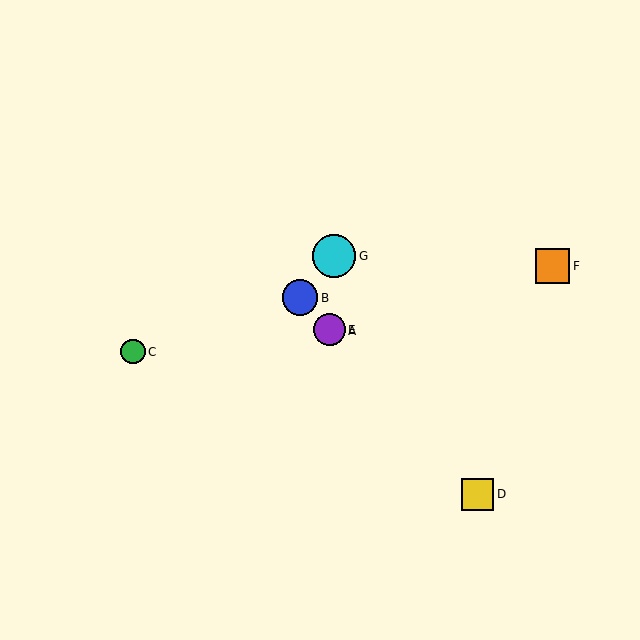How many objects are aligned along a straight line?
4 objects (A, B, D, E) are aligned along a straight line.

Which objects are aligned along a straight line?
Objects A, B, D, E are aligned along a straight line.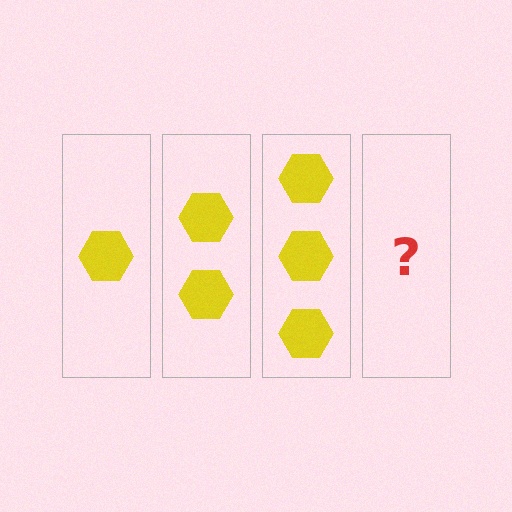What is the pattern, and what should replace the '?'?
The pattern is that each step adds one more hexagon. The '?' should be 4 hexagons.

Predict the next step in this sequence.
The next step is 4 hexagons.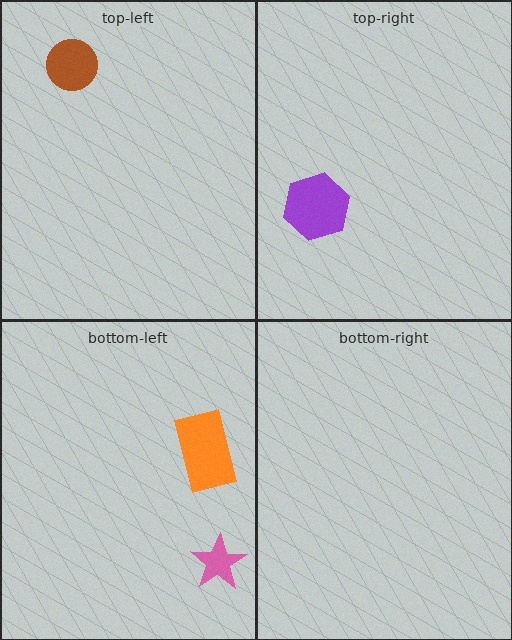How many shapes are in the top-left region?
1.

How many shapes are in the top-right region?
1.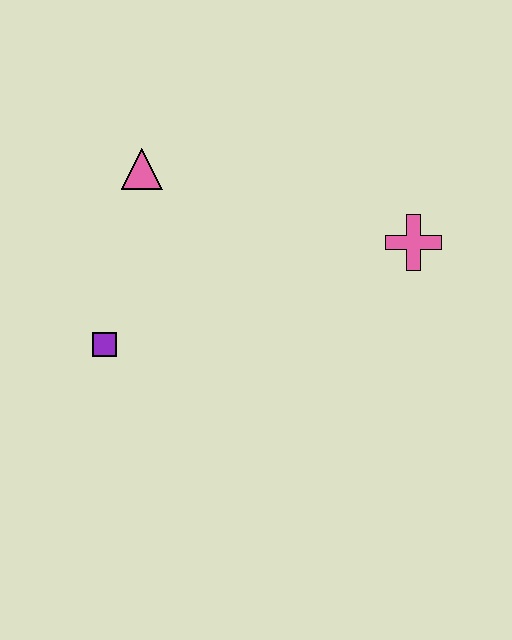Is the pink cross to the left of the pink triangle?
No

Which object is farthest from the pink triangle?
The pink cross is farthest from the pink triangle.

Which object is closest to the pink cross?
The pink triangle is closest to the pink cross.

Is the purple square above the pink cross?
No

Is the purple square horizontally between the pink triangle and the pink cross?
No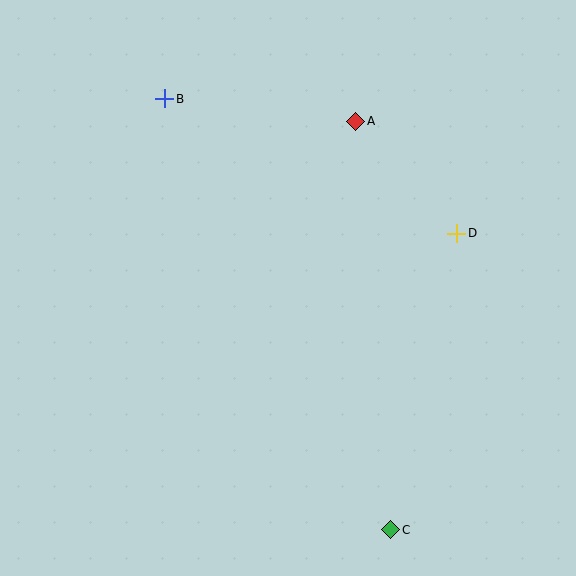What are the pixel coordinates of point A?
Point A is at (356, 121).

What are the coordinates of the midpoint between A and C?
The midpoint between A and C is at (373, 325).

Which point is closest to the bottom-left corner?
Point C is closest to the bottom-left corner.